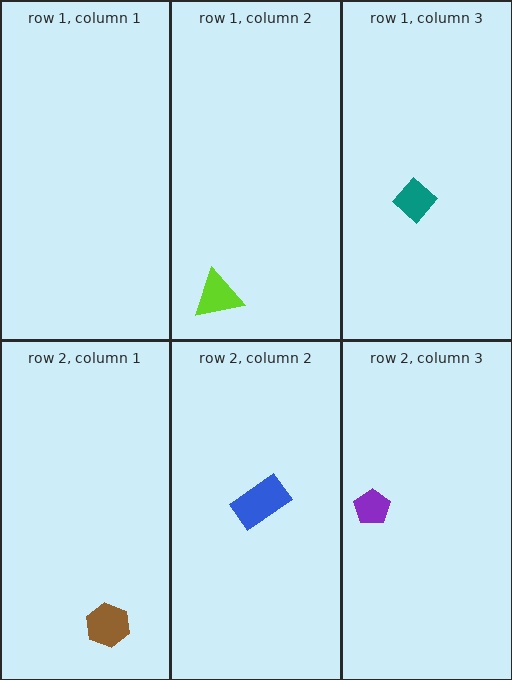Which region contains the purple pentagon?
The row 2, column 3 region.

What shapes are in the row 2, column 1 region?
The brown hexagon.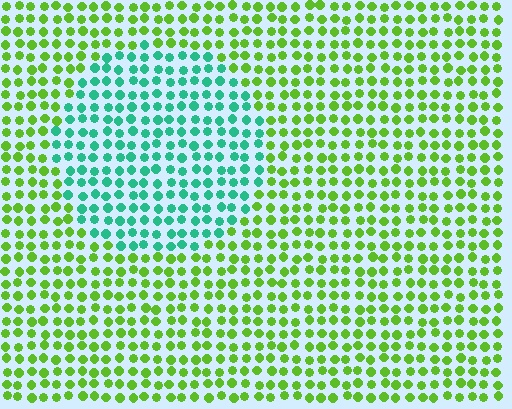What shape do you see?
I see a circle.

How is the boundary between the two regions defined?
The boundary is defined purely by a slight shift in hue (about 61 degrees). Spacing, size, and orientation are identical on both sides.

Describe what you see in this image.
The image is filled with small lime elements in a uniform arrangement. A circle-shaped region is visible where the elements are tinted to a slightly different hue, forming a subtle color boundary.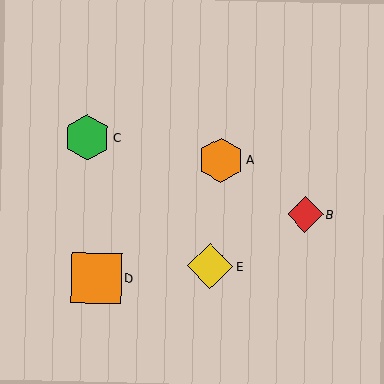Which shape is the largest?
The orange square (labeled D) is the largest.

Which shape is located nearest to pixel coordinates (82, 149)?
The green hexagon (labeled C) at (87, 138) is nearest to that location.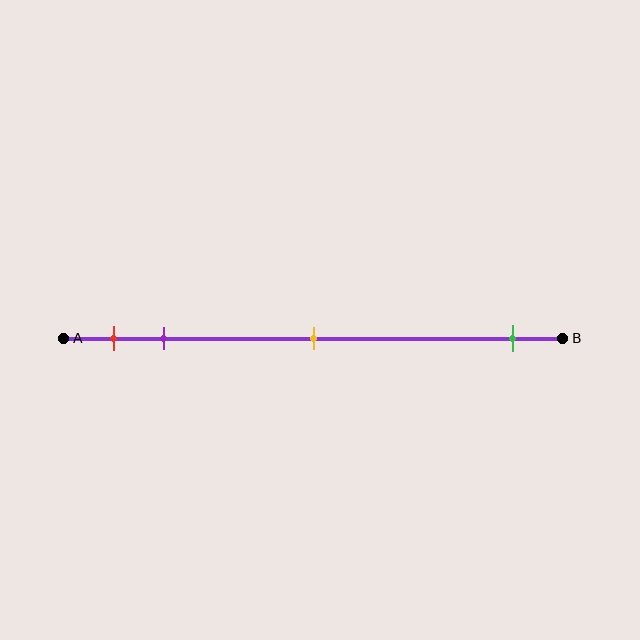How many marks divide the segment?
There are 4 marks dividing the segment.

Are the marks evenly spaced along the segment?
No, the marks are not evenly spaced.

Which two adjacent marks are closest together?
The red and purple marks are the closest adjacent pair.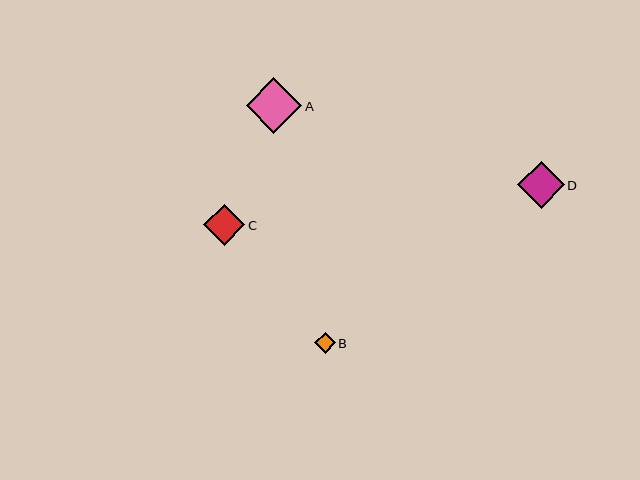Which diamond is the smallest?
Diamond B is the smallest with a size of approximately 21 pixels.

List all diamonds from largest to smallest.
From largest to smallest: A, D, C, B.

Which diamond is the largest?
Diamond A is the largest with a size of approximately 56 pixels.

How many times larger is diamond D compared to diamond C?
Diamond D is approximately 1.1 times the size of diamond C.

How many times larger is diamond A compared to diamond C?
Diamond A is approximately 1.4 times the size of diamond C.